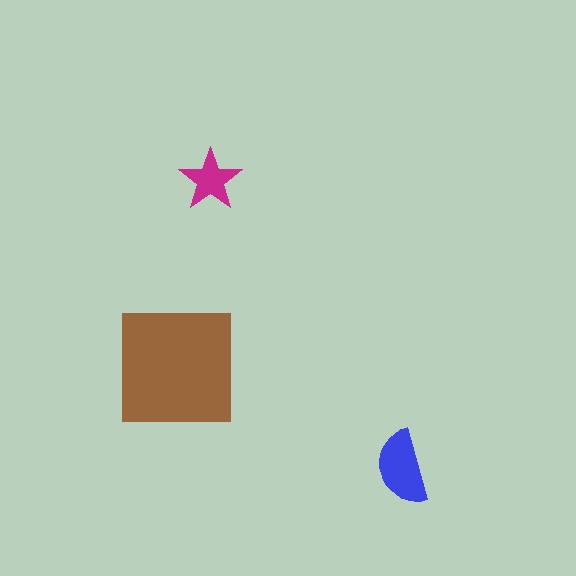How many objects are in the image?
There are 3 objects in the image.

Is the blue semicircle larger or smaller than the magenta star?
Larger.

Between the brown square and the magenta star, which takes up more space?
The brown square.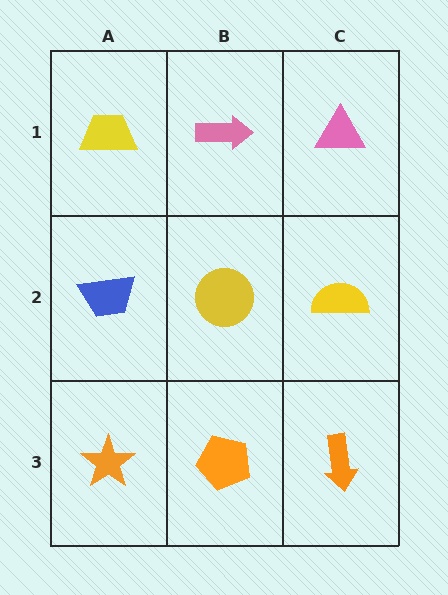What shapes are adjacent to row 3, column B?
A yellow circle (row 2, column B), an orange star (row 3, column A), an orange arrow (row 3, column C).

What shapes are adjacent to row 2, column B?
A pink arrow (row 1, column B), an orange pentagon (row 3, column B), a blue trapezoid (row 2, column A), a yellow semicircle (row 2, column C).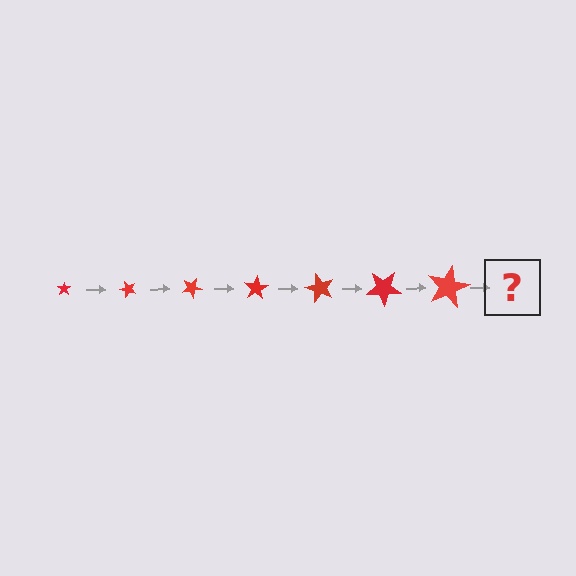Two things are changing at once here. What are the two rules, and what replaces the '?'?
The two rules are that the star grows larger each step and it rotates 50 degrees each step. The '?' should be a star, larger than the previous one and rotated 350 degrees from the start.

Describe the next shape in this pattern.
It should be a star, larger than the previous one and rotated 350 degrees from the start.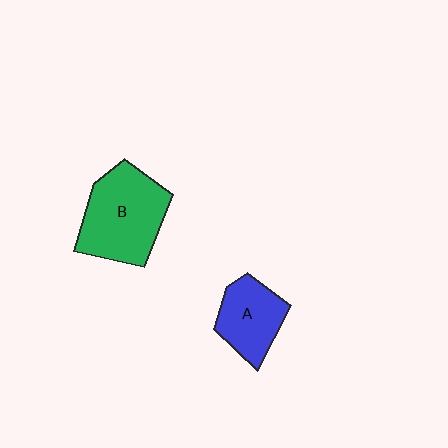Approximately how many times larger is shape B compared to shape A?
Approximately 1.5 times.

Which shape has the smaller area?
Shape A (blue).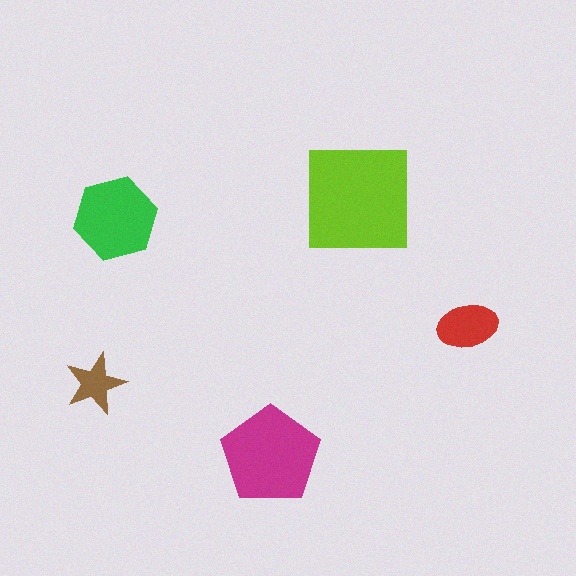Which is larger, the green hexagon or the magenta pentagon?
The magenta pentagon.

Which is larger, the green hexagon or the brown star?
The green hexagon.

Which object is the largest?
The lime square.